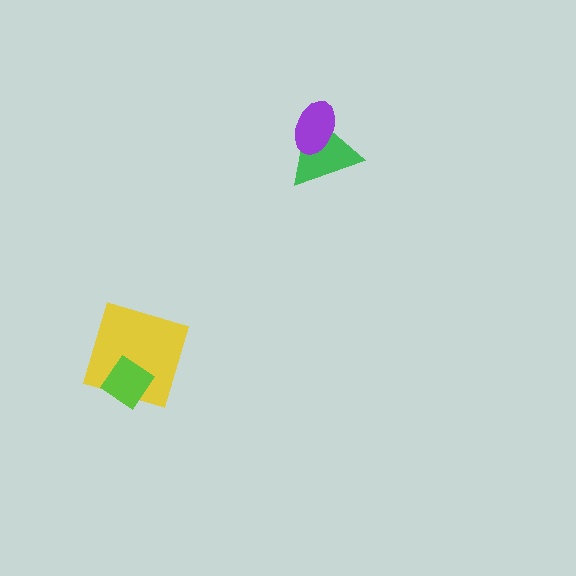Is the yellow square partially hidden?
Yes, it is partially covered by another shape.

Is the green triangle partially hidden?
Yes, it is partially covered by another shape.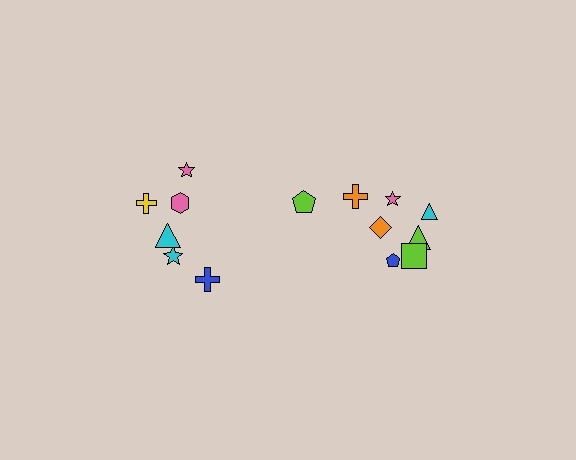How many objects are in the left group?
There are 6 objects.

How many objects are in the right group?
There are 8 objects.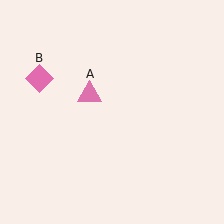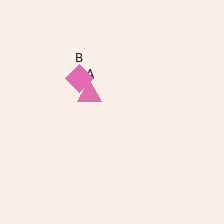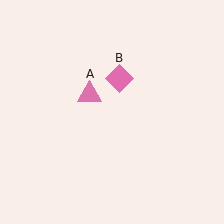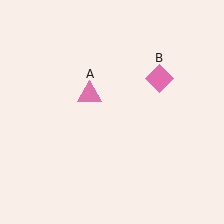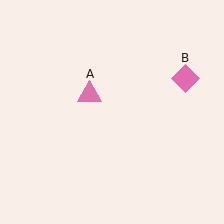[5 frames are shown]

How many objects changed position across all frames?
1 object changed position: pink diamond (object B).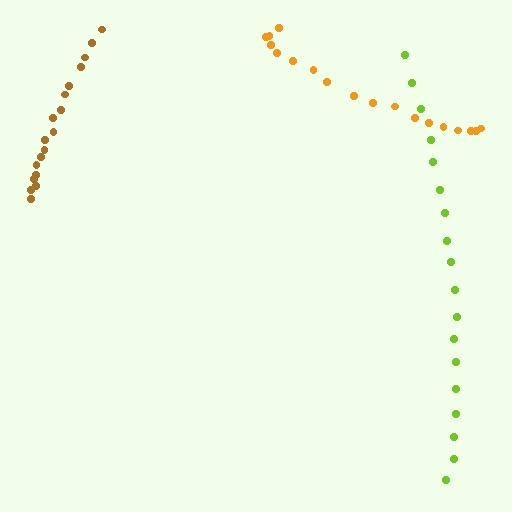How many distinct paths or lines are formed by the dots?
There are 3 distinct paths.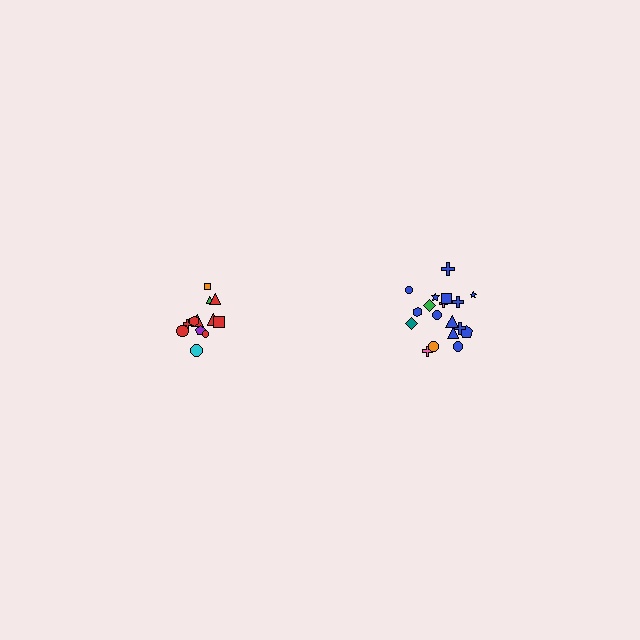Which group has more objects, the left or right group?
The right group.